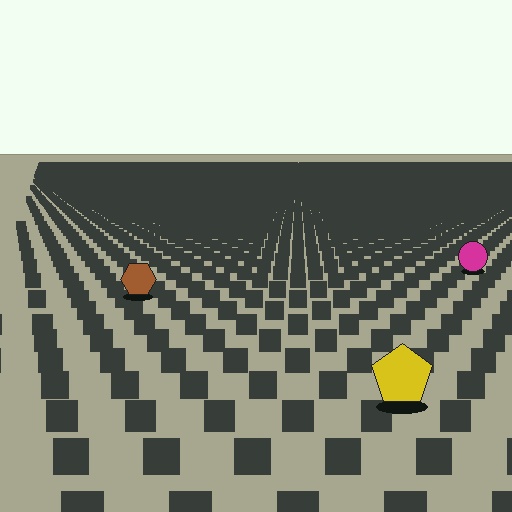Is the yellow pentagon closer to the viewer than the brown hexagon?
Yes. The yellow pentagon is closer — you can tell from the texture gradient: the ground texture is coarser near it.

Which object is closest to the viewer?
The yellow pentagon is closest. The texture marks near it are larger and more spread out.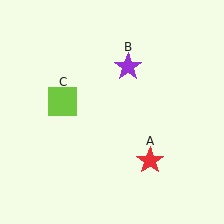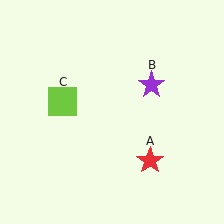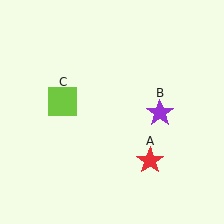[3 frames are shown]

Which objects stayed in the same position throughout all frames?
Red star (object A) and lime square (object C) remained stationary.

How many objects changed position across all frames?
1 object changed position: purple star (object B).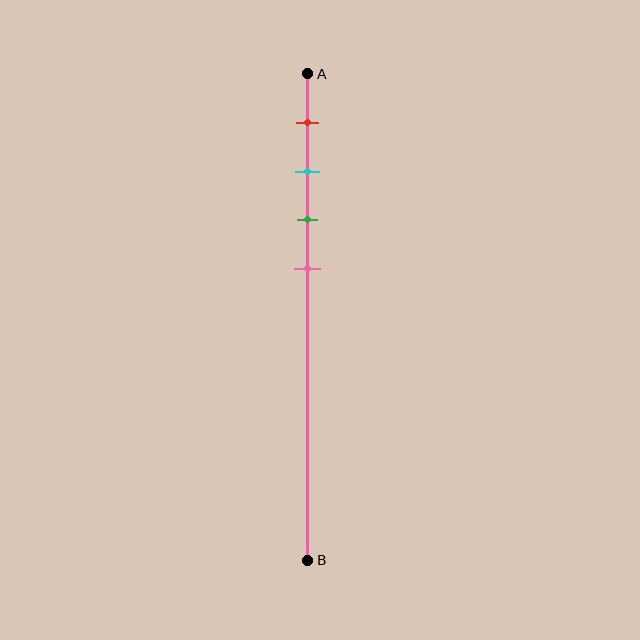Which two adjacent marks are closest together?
The cyan and green marks are the closest adjacent pair.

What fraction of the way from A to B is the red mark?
The red mark is approximately 10% (0.1) of the way from A to B.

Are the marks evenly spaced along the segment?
Yes, the marks are approximately evenly spaced.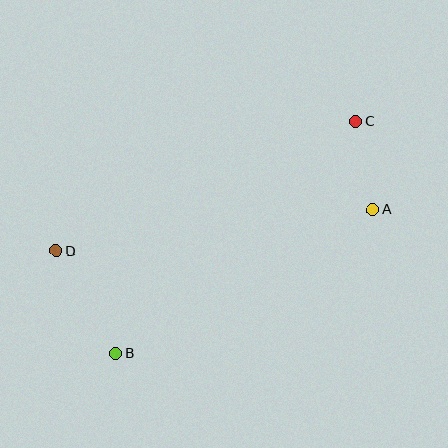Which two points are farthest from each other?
Points B and C are farthest from each other.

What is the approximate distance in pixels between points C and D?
The distance between C and D is approximately 327 pixels.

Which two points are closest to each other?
Points A and C are closest to each other.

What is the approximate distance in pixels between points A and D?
The distance between A and D is approximately 319 pixels.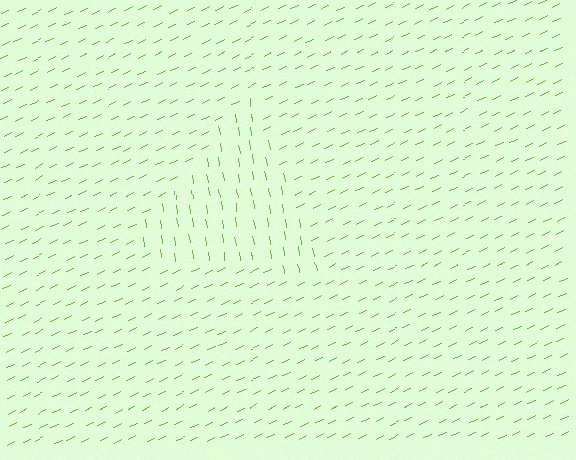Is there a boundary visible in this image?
Yes, there is a texture boundary formed by a change in line orientation.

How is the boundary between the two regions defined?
The boundary is defined purely by a change in line orientation (approximately 73 degrees difference). All lines are the same color and thickness.